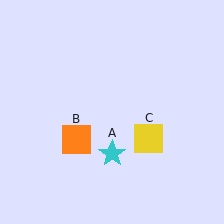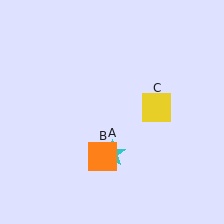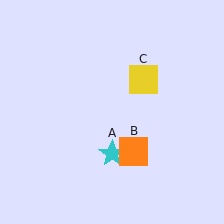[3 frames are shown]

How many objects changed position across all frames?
2 objects changed position: orange square (object B), yellow square (object C).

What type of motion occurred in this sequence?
The orange square (object B), yellow square (object C) rotated counterclockwise around the center of the scene.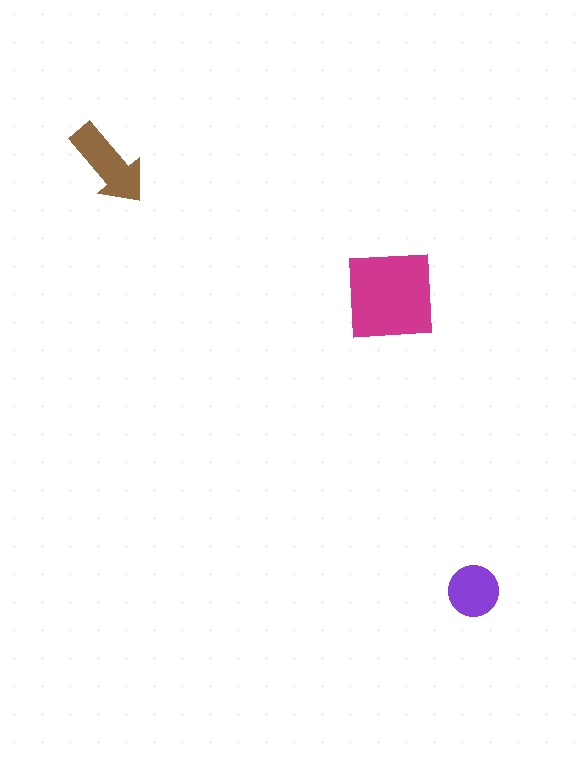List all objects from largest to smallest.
The magenta square, the brown arrow, the purple circle.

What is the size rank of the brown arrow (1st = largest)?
2nd.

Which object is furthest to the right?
The purple circle is rightmost.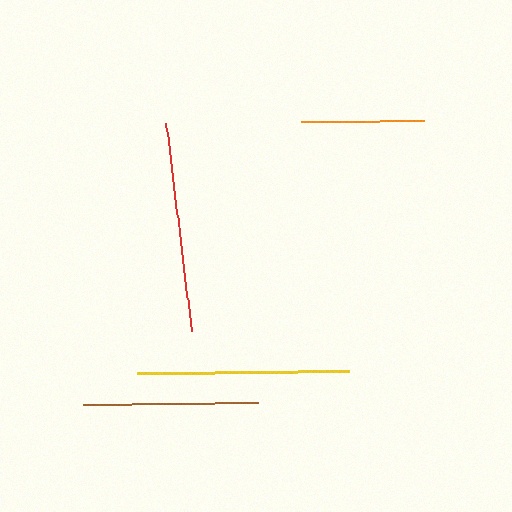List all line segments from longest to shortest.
From longest to shortest: yellow, red, brown, orange.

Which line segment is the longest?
The yellow line is the longest at approximately 212 pixels.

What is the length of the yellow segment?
The yellow segment is approximately 212 pixels long.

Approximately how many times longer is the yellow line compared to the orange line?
The yellow line is approximately 1.7 times the length of the orange line.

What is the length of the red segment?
The red segment is approximately 210 pixels long.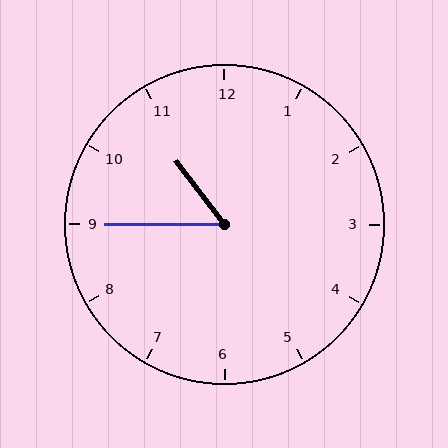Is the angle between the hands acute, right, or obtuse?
It is acute.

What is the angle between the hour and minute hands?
Approximately 52 degrees.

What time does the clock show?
10:45.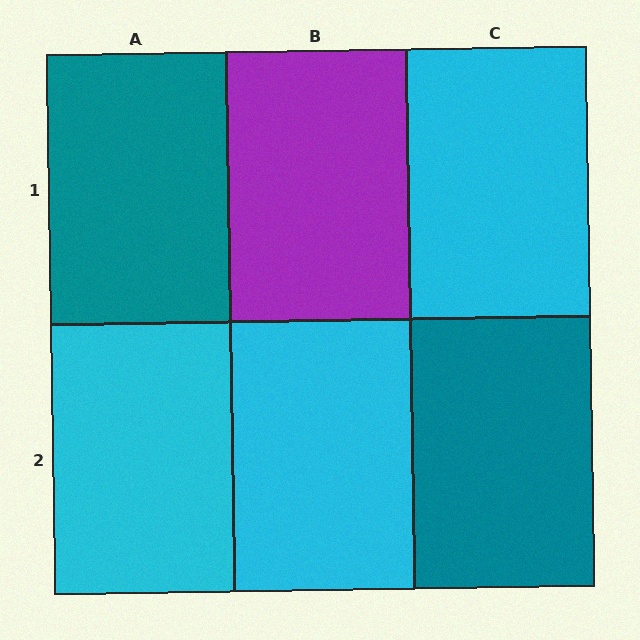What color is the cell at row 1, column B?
Purple.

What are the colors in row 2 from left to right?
Cyan, cyan, teal.